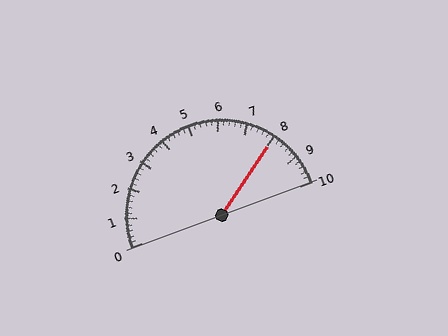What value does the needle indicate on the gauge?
The needle indicates approximately 8.0.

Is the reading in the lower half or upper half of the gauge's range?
The reading is in the upper half of the range (0 to 10).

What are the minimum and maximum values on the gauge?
The gauge ranges from 0 to 10.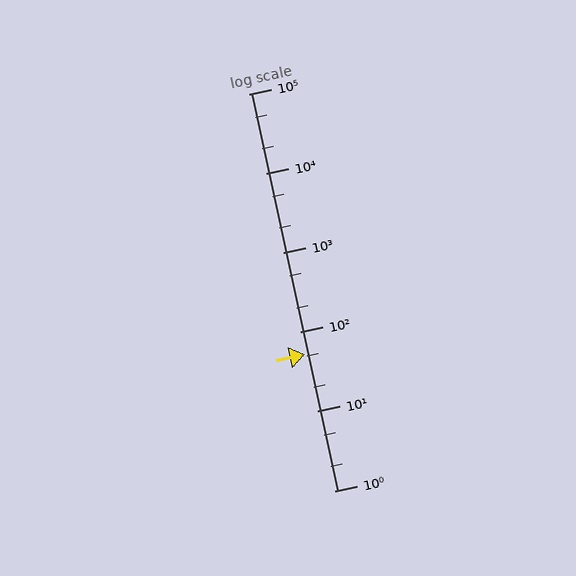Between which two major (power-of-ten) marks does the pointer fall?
The pointer is between 10 and 100.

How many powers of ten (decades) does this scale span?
The scale spans 5 decades, from 1 to 100000.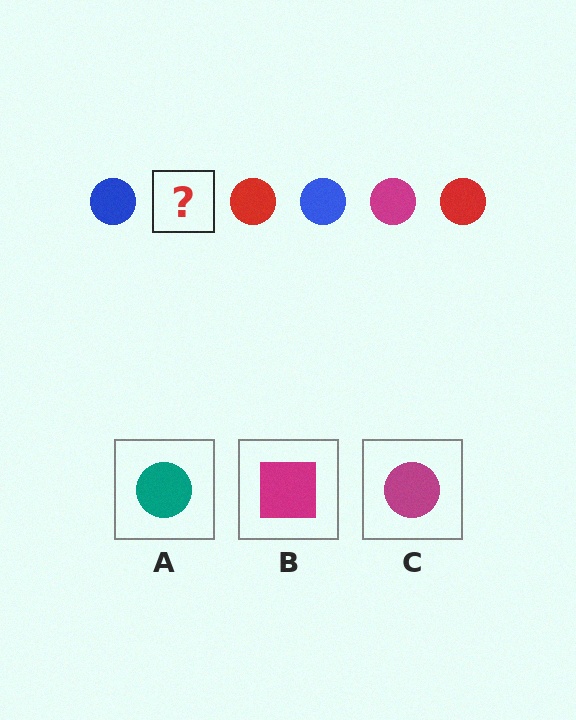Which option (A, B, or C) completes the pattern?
C.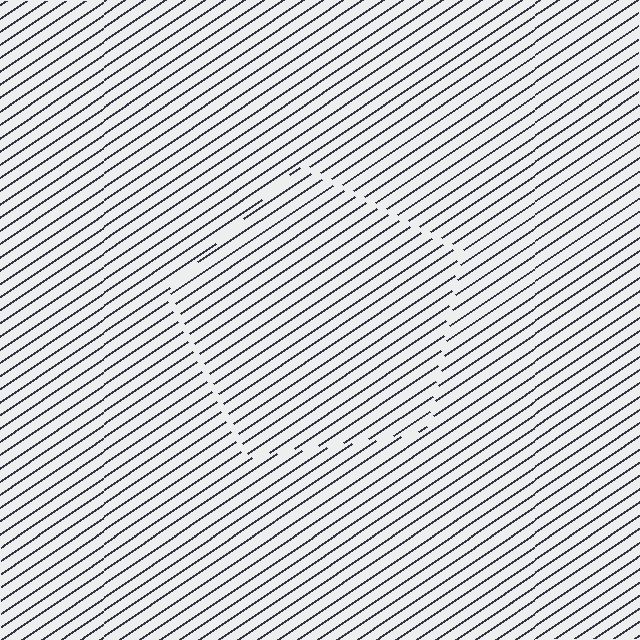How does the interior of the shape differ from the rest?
The interior of the shape contains the same grating, shifted by half a period — the contour is defined by the phase discontinuity where line-ends from the inner and outer gratings abut.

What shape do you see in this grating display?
An illusory pentagon. The interior of the shape contains the same grating, shifted by half a period — the contour is defined by the phase discontinuity where line-ends from the inner and outer gratings abut.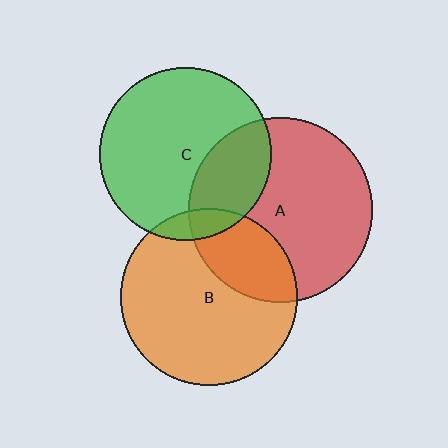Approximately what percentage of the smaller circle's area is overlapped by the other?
Approximately 30%.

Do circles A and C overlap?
Yes.